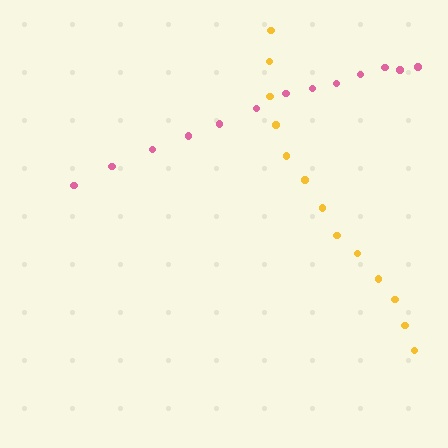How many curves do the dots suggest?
There are 2 distinct paths.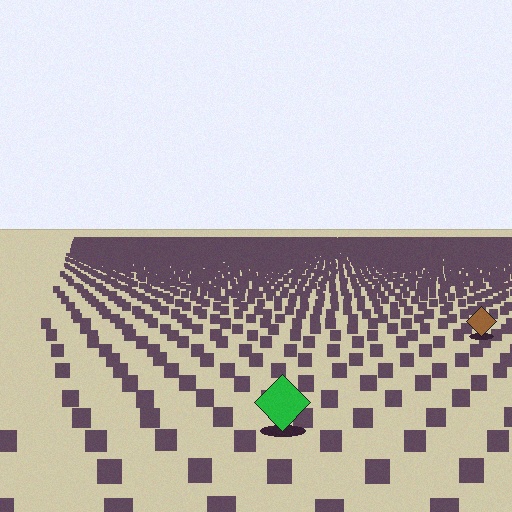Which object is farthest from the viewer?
The brown diamond is farthest from the viewer. It appears smaller and the ground texture around it is denser.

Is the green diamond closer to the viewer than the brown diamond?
Yes. The green diamond is closer — you can tell from the texture gradient: the ground texture is coarser near it.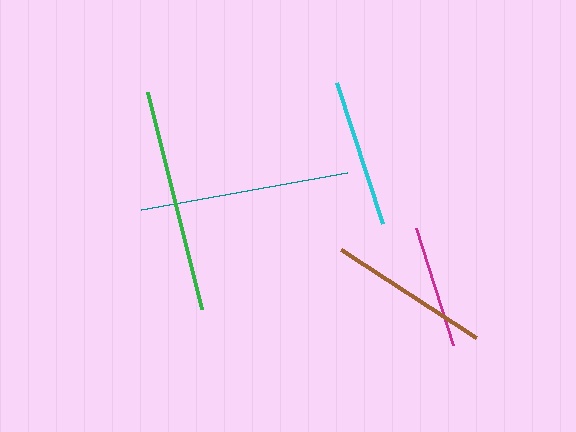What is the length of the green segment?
The green segment is approximately 224 pixels long.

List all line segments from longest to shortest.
From longest to shortest: green, teal, brown, cyan, magenta.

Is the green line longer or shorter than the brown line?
The green line is longer than the brown line.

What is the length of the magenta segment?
The magenta segment is approximately 123 pixels long.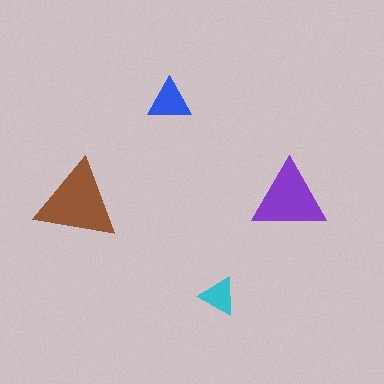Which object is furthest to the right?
The purple triangle is rightmost.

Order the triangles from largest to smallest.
the brown one, the purple one, the blue one, the cyan one.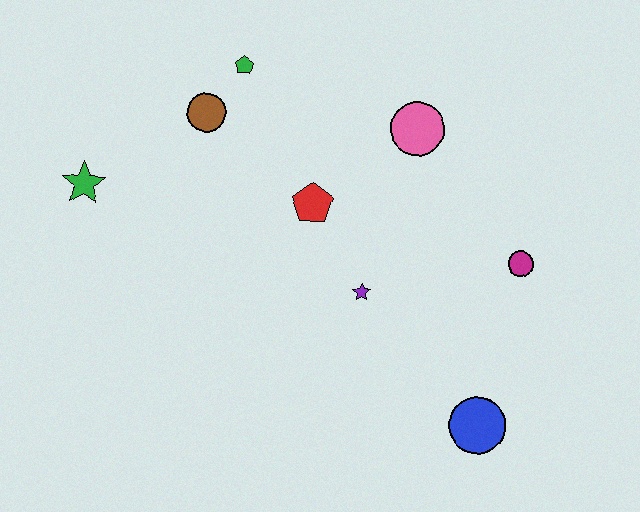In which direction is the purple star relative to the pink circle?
The purple star is below the pink circle.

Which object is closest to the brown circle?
The green pentagon is closest to the brown circle.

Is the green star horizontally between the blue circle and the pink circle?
No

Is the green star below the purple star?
No